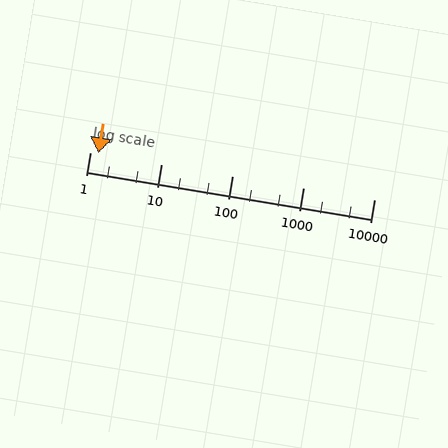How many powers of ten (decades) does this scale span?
The scale spans 4 decades, from 1 to 10000.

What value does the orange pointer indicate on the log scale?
The pointer indicates approximately 1.3.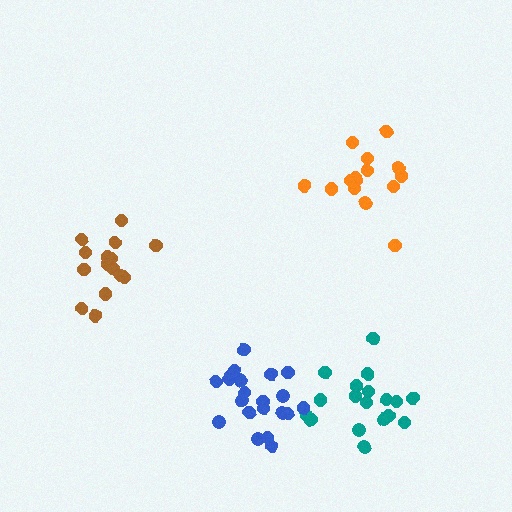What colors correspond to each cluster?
The clusters are colored: brown, teal, orange, blue.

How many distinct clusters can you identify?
There are 4 distinct clusters.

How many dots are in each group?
Group 1: 16 dots, Group 2: 18 dots, Group 3: 15 dots, Group 4: 21 dots (70 total).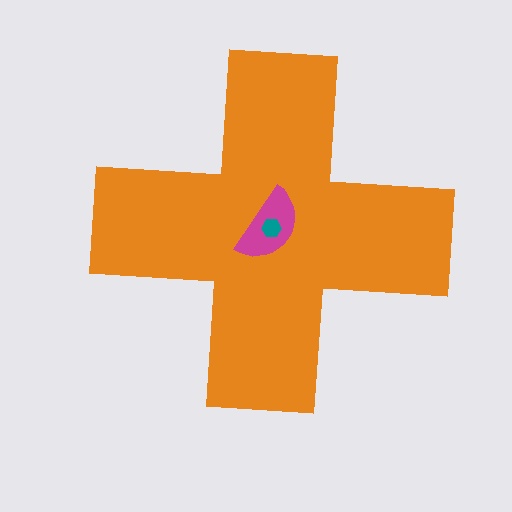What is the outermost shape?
The orange cross.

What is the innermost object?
The teal hexagon.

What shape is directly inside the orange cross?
The magenta semicircle.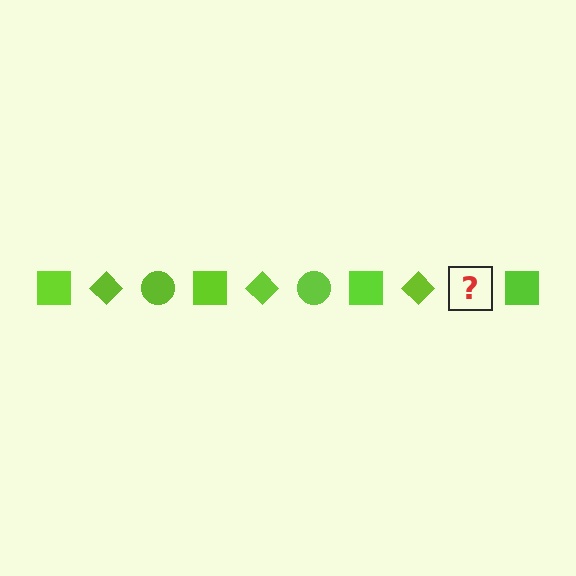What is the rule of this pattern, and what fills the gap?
The rule is that the pattern cycles through square, diamond, circle shapes in lime. The gap should be filled with a lime circle.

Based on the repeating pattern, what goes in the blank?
The blank should be a lime circle.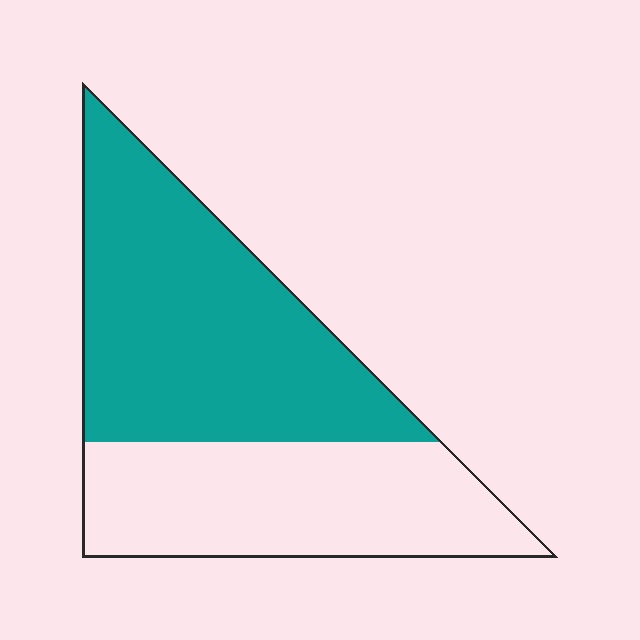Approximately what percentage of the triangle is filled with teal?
Approximately 55%.